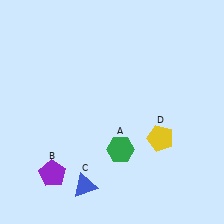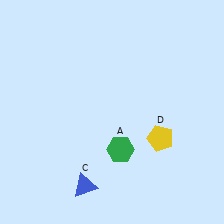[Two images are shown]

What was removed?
The purple pentagon (B) was removed in Image 2.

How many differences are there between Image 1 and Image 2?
There is 1 difference between the two images.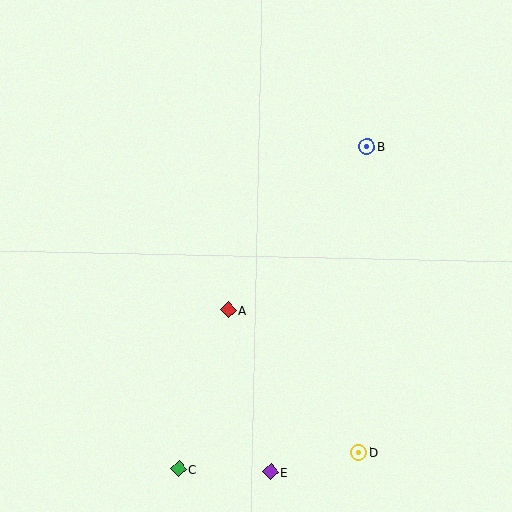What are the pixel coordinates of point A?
Point A is at (228, 310).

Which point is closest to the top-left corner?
Point A is closest to the top-left corner.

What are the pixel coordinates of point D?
Point D is at (359, 453).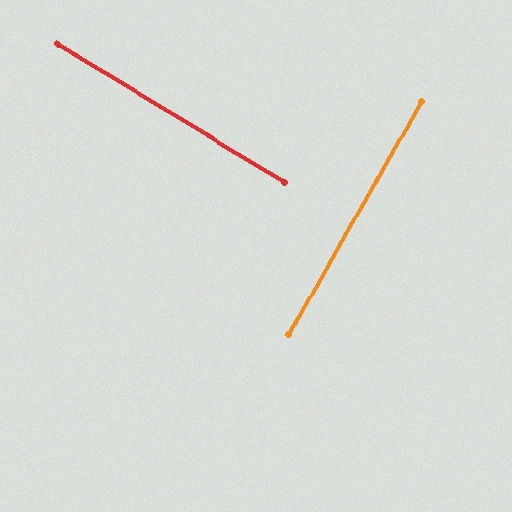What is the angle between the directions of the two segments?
Approximately 89 degrees.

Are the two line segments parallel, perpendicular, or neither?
Perpendicular — they meet at approximately 89°.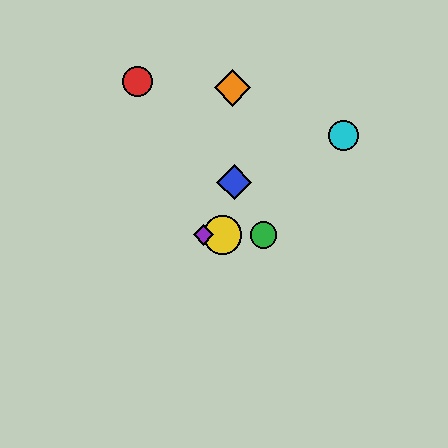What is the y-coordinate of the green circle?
The green circle is at y≈235.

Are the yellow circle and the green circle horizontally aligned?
Yes, both are at y≈235.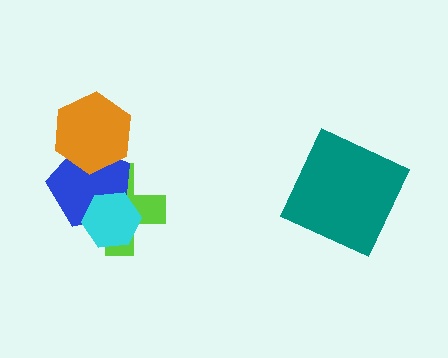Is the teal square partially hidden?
No, no other shape covers it.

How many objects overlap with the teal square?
0 objects overlap with the teal square.